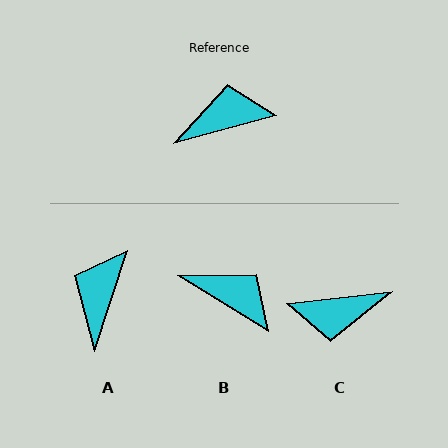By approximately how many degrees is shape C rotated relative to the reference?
Approximately 171 degrees counter-clockwise.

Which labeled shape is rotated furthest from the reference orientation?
C, about 171 degrees away.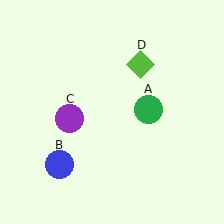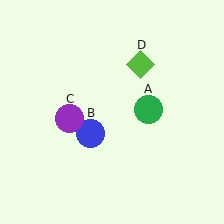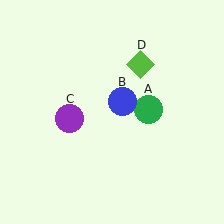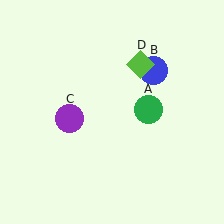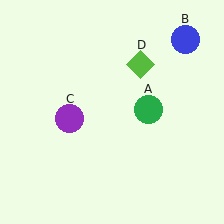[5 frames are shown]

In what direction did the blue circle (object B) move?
The blue circle (object B) moved up and to the right.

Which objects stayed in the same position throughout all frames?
Green circle (object A) and purple circle (object C) and lime diamond (object D) remained stationary.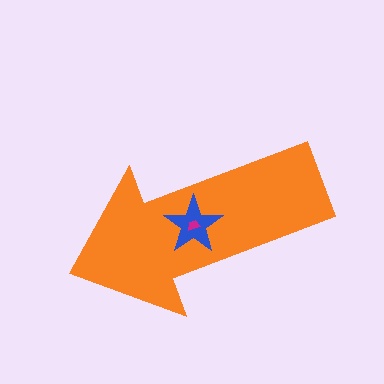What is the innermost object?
The magenta trapezoid.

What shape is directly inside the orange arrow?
The blue star.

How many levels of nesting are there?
3.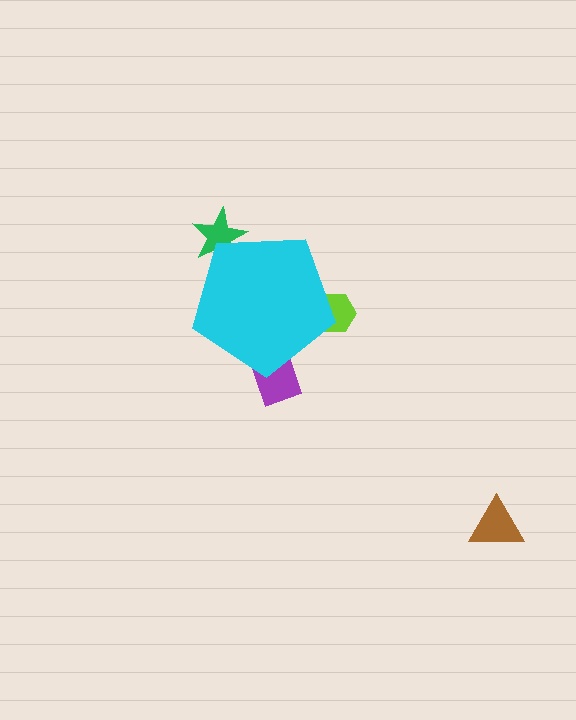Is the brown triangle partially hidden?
No, the brown triangle is fully visible.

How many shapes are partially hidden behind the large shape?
3 shapes are partially hidden.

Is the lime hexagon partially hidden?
Yes, the lime hexagon is partially hidden behind the cyan pentagon.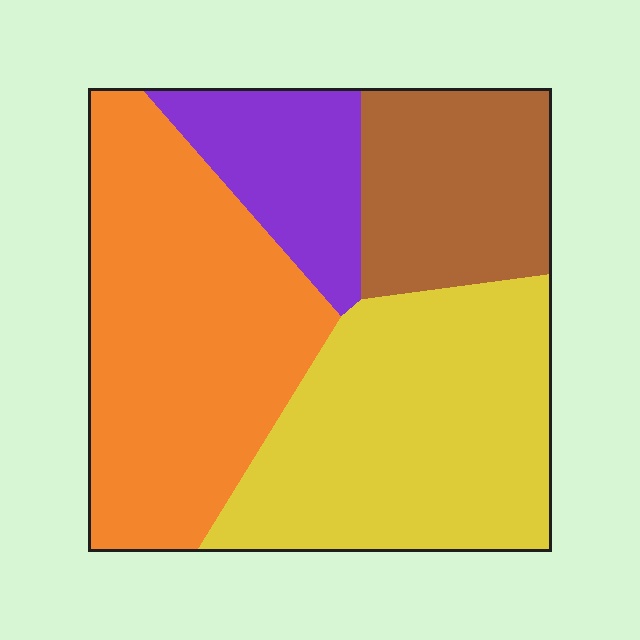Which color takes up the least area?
Purple, at roughly 15%.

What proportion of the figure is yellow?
Yellow takes up about one third (1/3) of the figure.